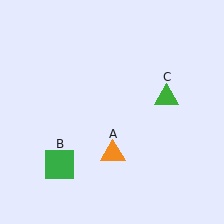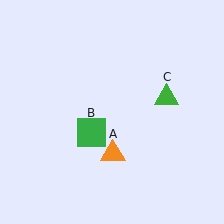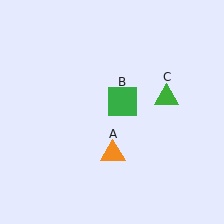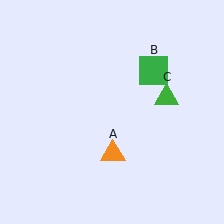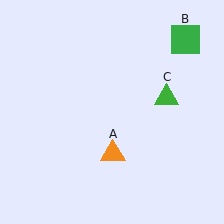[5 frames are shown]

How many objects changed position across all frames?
1 object changed position: green square (object B).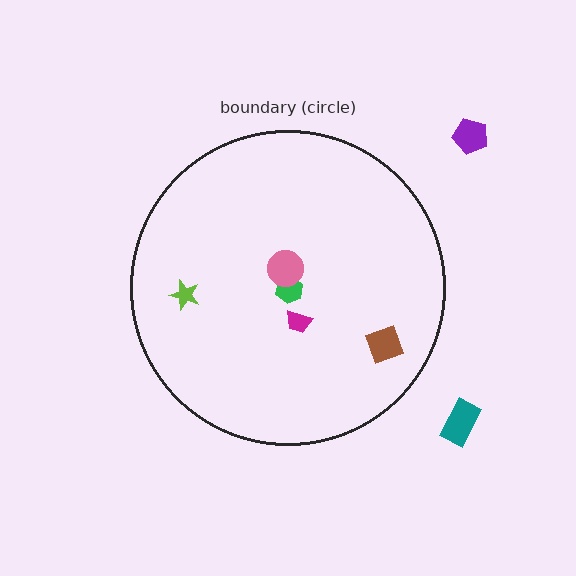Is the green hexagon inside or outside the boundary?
Inside.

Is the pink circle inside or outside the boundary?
Inside.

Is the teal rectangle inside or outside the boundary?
Outside.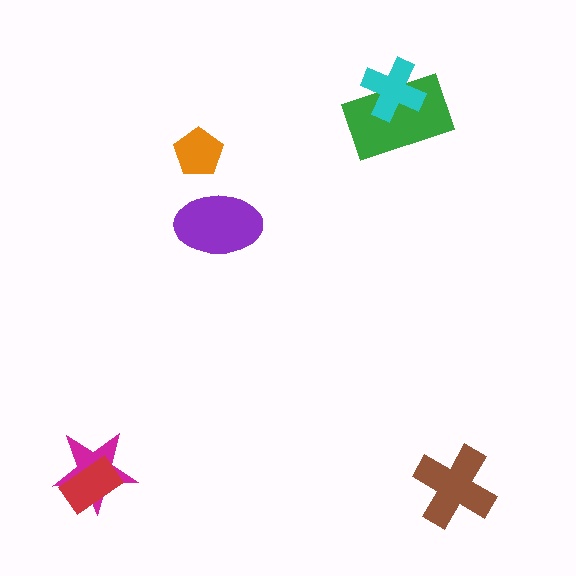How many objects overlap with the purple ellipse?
0 objects overlap with the purple ellipse.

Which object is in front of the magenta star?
The red rectangle is in front of the magenta star.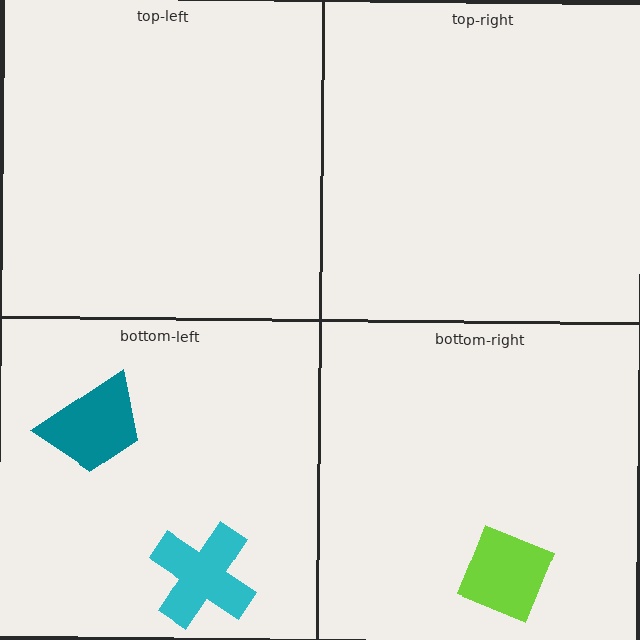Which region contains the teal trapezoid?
The bottom-left region.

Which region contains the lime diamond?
The bottom-right region.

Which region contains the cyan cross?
The bottom-left region.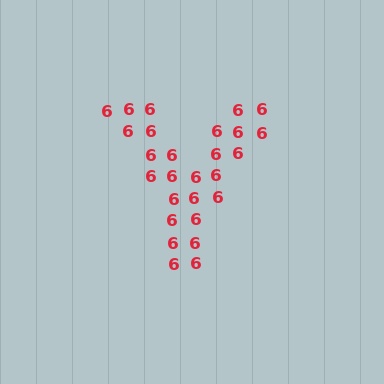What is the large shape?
The large shape is the letter Y.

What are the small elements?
The small elements are digit 6's.